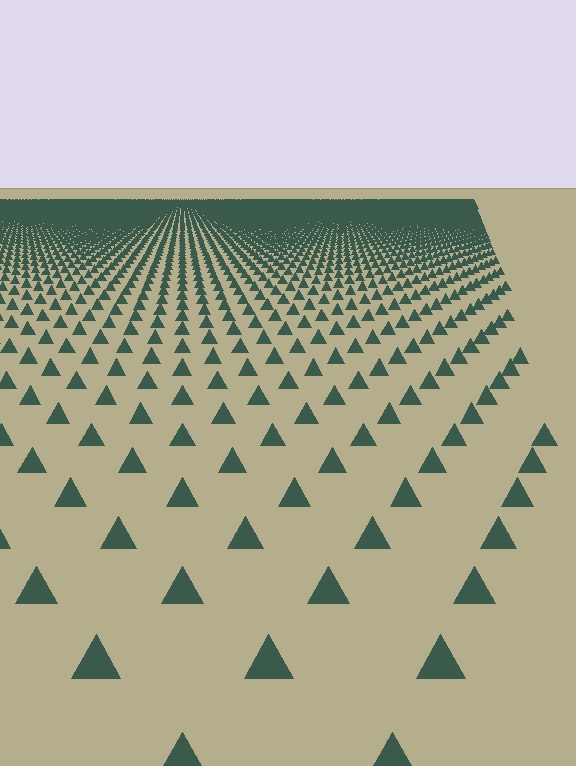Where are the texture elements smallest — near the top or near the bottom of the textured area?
Near the top.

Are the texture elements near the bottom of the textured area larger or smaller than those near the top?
Larger. Near the bottom, elements are closer to the viewer and appear at a bigger on-screen size.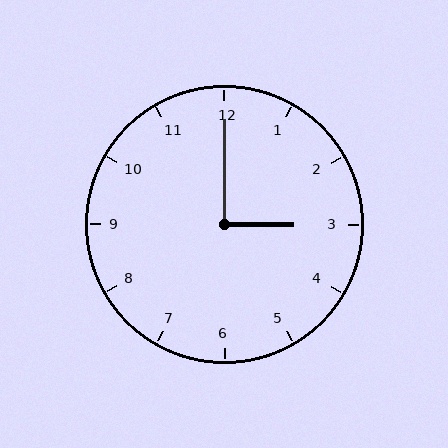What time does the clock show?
3:00.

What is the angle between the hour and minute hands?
Approximately 90 degrees.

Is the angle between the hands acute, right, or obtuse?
It is right.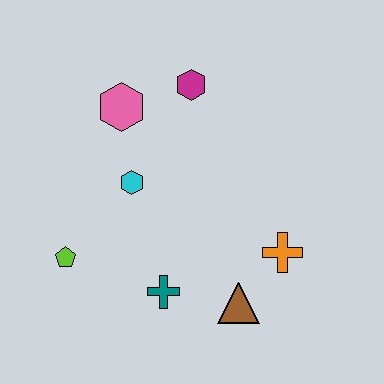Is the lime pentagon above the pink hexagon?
No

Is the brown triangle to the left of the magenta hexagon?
No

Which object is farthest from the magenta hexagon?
The brown triangle is farthest from the magenta hexagon.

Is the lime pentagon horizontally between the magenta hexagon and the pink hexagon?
No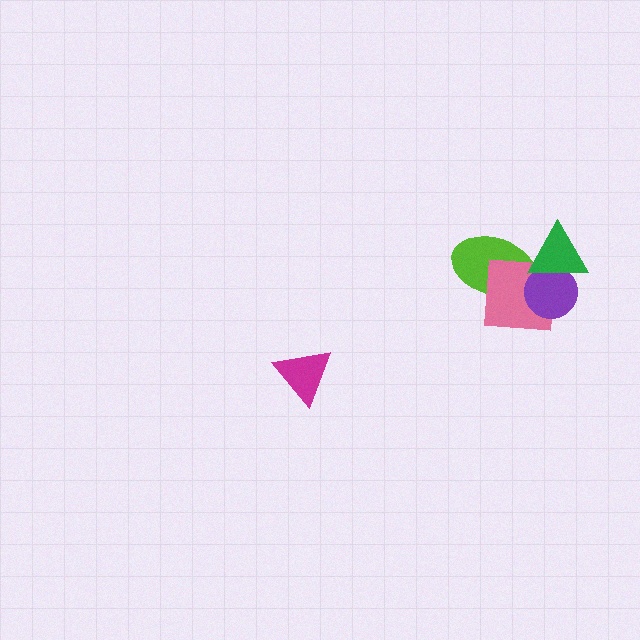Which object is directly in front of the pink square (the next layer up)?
The purple circle is directly in front of the pink square.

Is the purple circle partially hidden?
Yes, it is partially covered by another shape.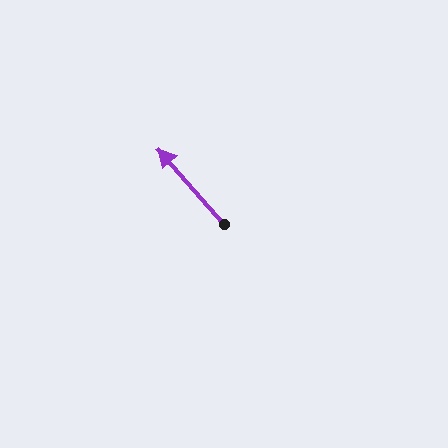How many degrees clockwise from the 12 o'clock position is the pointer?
Approximately 319 degrees.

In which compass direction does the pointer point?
Northwest.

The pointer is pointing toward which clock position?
Roughly 11 o'clock.